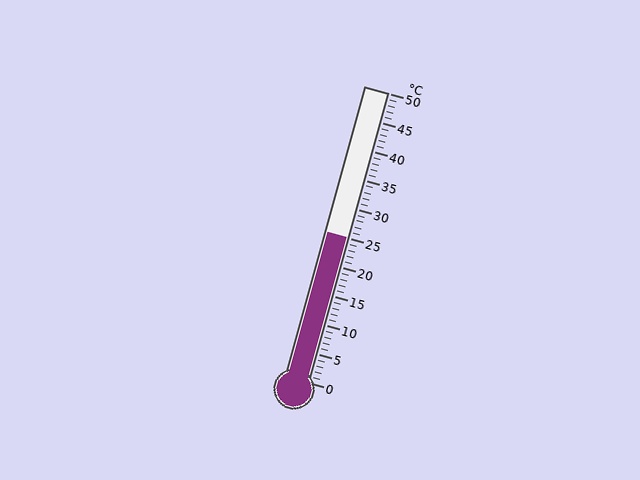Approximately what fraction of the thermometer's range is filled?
The thermometer is filled to approximately 50% of its range.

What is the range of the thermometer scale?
The thermometer scale ranges from 0°C to 50°C.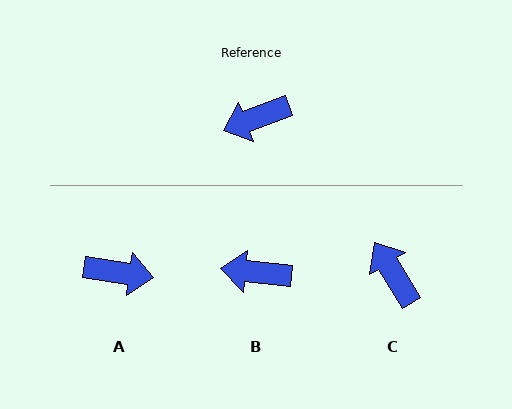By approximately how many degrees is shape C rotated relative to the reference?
Approximately 80 degrees clockwise.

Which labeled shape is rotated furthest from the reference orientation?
A, about 150 degrees away.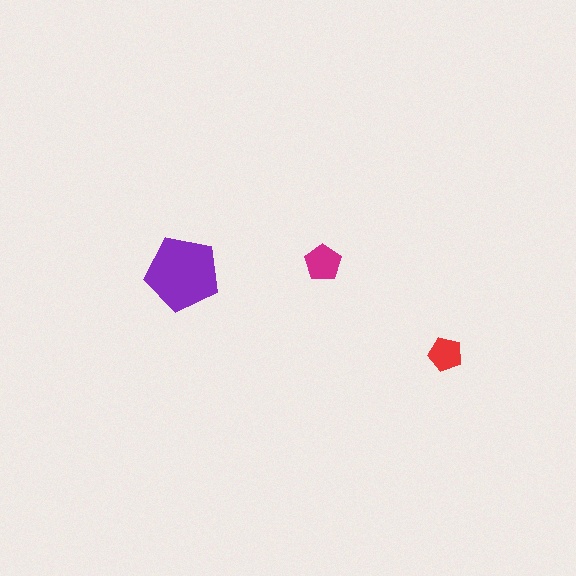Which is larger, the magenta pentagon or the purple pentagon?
The purple one.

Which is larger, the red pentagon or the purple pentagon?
The purple one.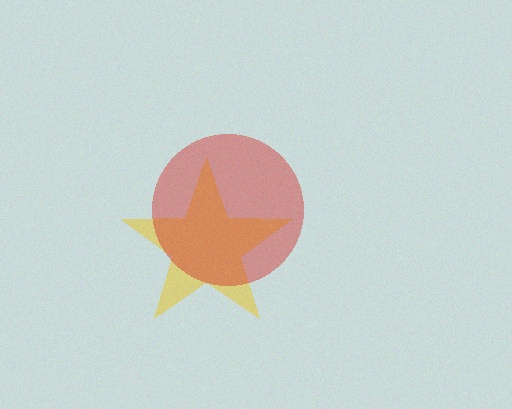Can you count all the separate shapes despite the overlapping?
Yes, there are 2 separate shapes.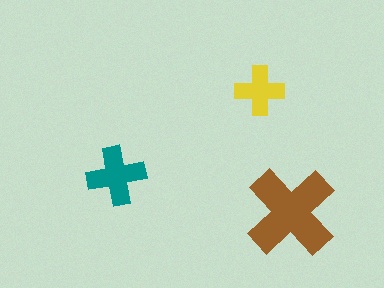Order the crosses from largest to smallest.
the brown one, the teal one, the yellow one.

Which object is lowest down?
The brown cross is bottommost.